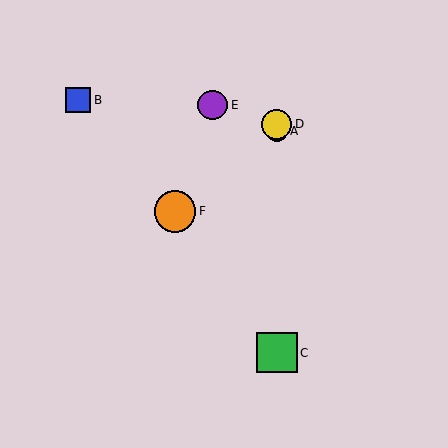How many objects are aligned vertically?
3 objects (A, C, D) are aligned vertically.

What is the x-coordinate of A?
Object A is at x≈277.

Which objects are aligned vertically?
Objects A, C, D are aligned vertically.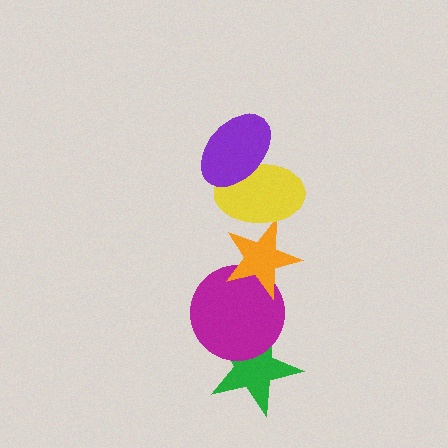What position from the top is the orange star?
The orange star is 3rd from the top.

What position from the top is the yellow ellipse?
The yellow ellipse is 2nd from the top.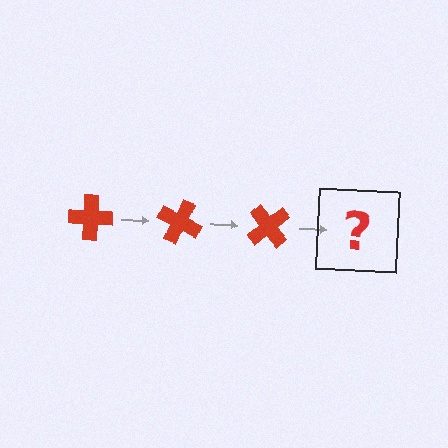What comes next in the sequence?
The next element should be a red cross rotated 75 degrees.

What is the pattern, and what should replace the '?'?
The pattern is that the cross rotates 25 degrees each step. The '?' should be a red cross rotated 75 degrees.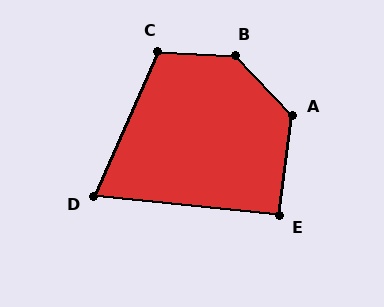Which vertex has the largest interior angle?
B, at approximately 136 degrees.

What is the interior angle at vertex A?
Approximately 129 degrees (obtuse).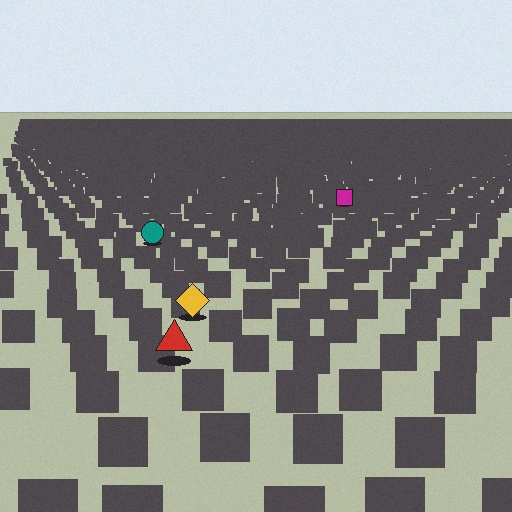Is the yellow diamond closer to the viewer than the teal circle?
Yes. The yellow diamond is closer — you can tell from the texture gradient: the ground texture is coarser near it.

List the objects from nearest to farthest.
From nearest to farthest: the red triangle, the yellow diamond, the teal circle, the magenta square.